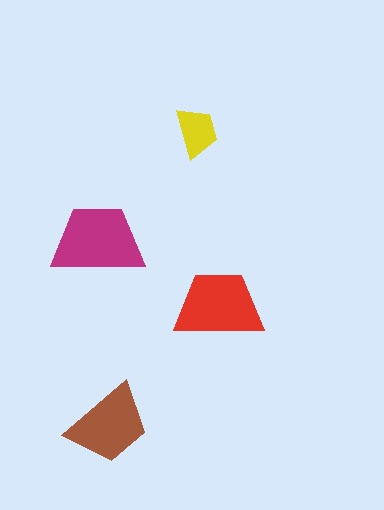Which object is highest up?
The yellow trapezoid is topmost.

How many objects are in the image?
There are 4 objects in the image.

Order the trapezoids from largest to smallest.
the magenta one, the red one, the brown one, the yellow one.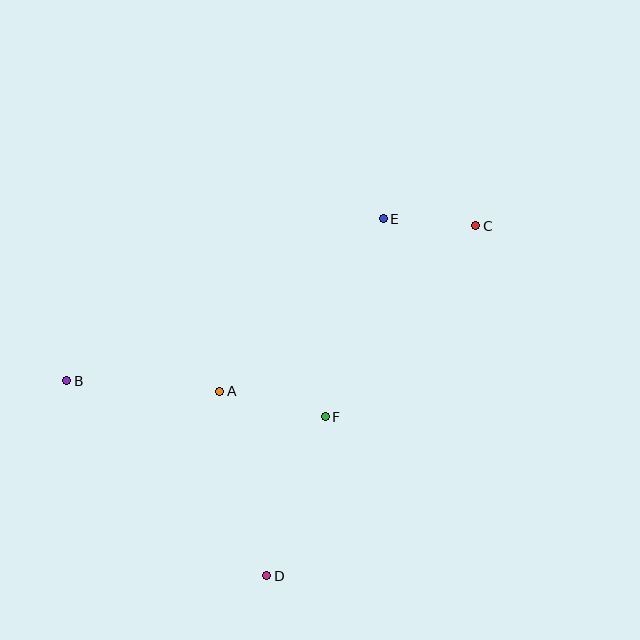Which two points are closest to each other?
Points C and E are closest to each other.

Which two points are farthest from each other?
Points B and C are farthest from each other.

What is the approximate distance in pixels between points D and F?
The distance between D and F is approximately 170 pixels.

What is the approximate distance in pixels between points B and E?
The distance between B and E is approximately 356 pixels.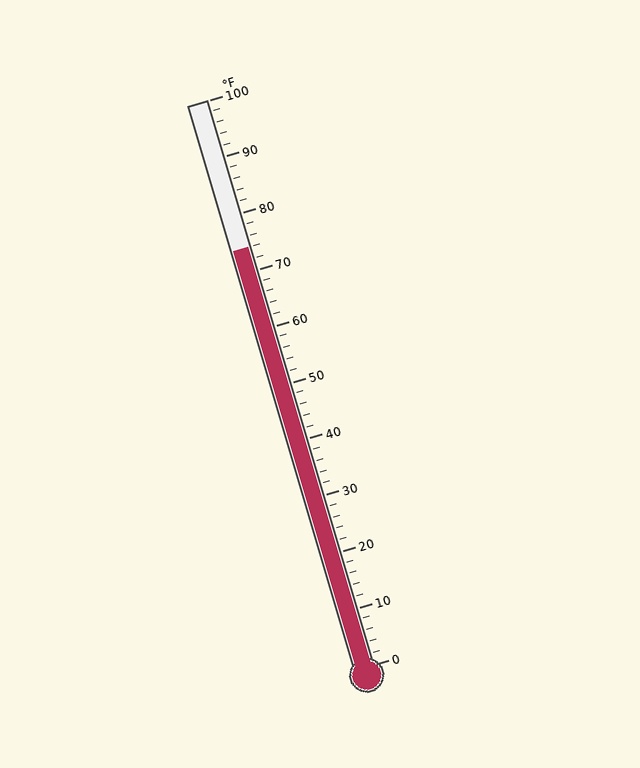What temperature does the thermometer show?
The thermometer shows approximately 74°F.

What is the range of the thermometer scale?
The thermometer scale ranges from 0°F to 100°F.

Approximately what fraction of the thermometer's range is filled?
The thermometer is filled to approximately 75% of its range.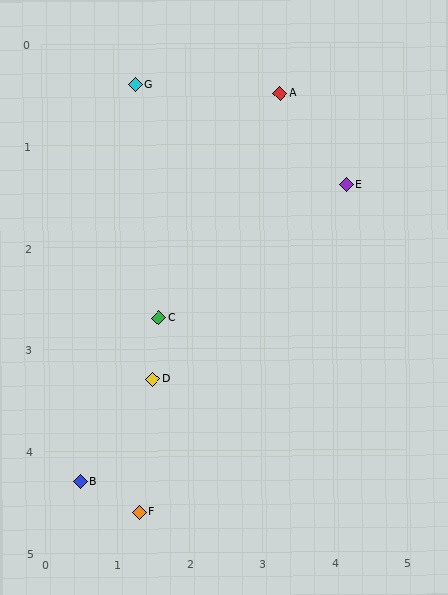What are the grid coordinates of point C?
Point C is at approximately (1.6, 2.7).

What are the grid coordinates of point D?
Point D is at approximately (1.5, 3.3).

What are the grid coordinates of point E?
Point E is at approximately (4.2, 1.4).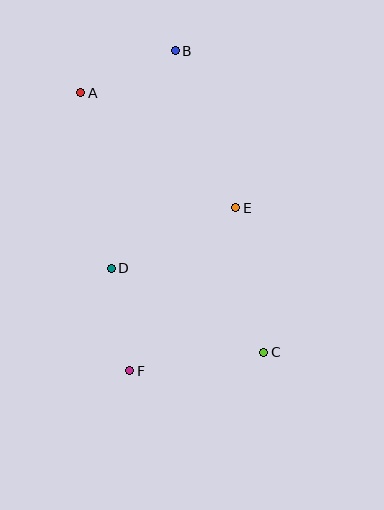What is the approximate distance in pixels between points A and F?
The distance between A and F is approximately 282 pixels.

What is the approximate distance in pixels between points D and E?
The distance between D and E is approximately 139 pixels.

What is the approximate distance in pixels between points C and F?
The distance between C and F is approximately 135 pixels.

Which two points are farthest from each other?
Points B and F are farthest from each other.